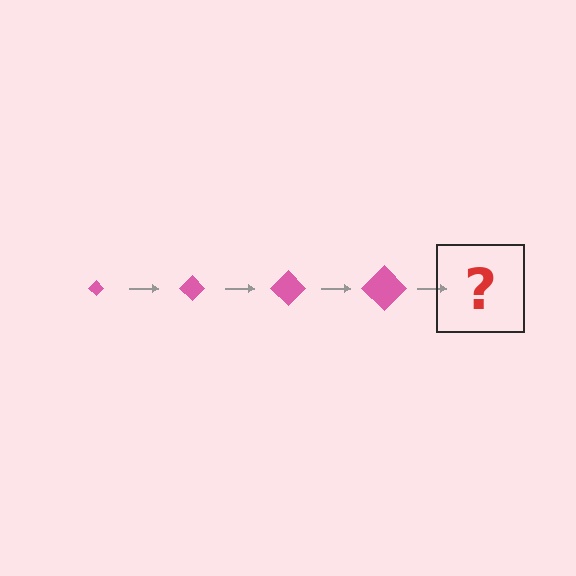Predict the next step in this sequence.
The next step is a pink diamond, larger than the previous one.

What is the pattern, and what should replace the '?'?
The pattern is that the diamond gets progressively larger each step. The '?' should be a pink diamond, larger than the previous one.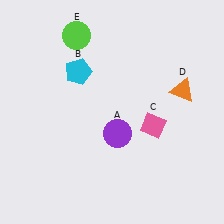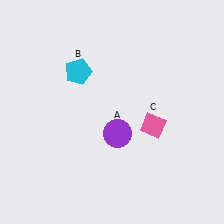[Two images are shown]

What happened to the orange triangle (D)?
The orange triangle (D) was removed in Image 2. It was in the top-right area of Image 1.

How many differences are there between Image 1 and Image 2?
There are 2 differences between the two images.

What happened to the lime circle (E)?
The lime circle (E) was removed in Image 2. It was in the top-left area of Image 1.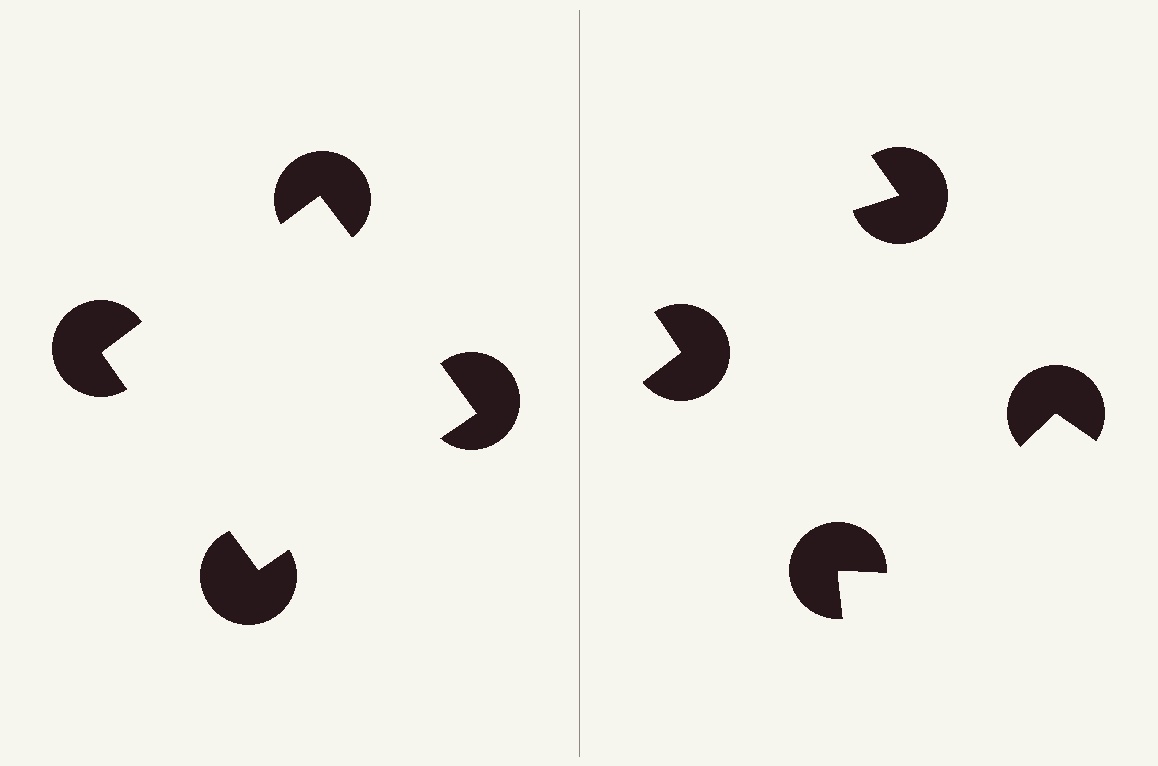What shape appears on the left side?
An illusory square.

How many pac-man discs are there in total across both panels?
8 — 4 on each side.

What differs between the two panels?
The pac-man discs are positioned identically on both sides; only the wedge orientations differ. On the left they align to a square; on the right they are misaligned.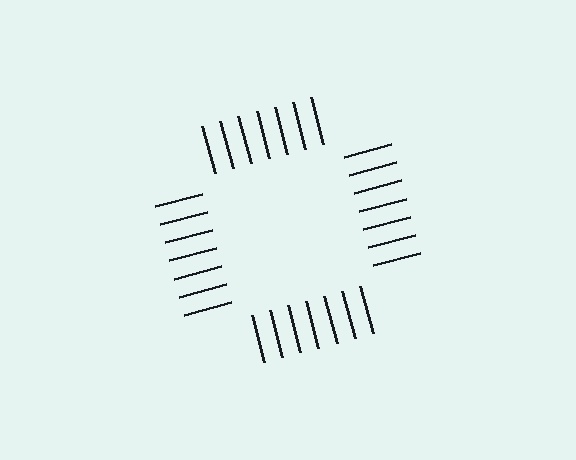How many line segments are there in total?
28 — 7 along each of the 4 edges.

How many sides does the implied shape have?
4 sides — the line-ends trace a square.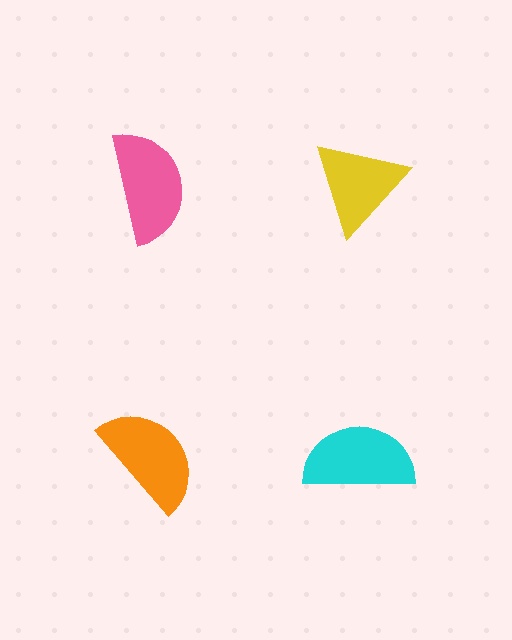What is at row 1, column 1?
A pink semicircle.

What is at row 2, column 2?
A cyan semicircle.